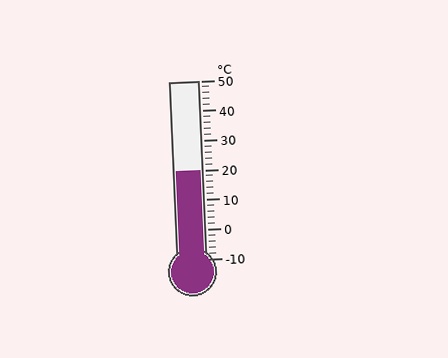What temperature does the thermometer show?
The thermometer shows approximately 20°C.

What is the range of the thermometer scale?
The thermometer scale ranges from -10°C to 50°C.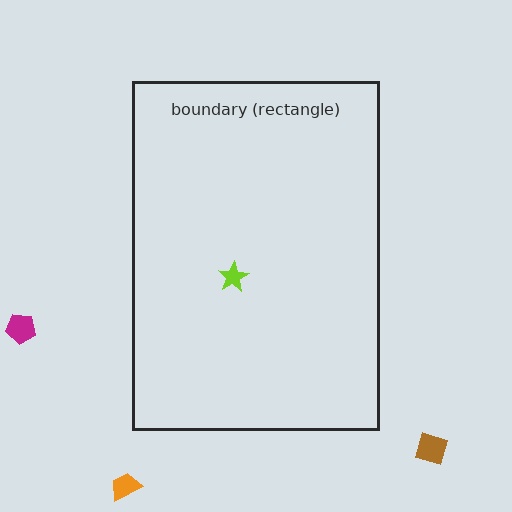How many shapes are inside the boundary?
1 inside, 3 outside.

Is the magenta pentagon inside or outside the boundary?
Outside.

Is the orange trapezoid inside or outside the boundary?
Outside.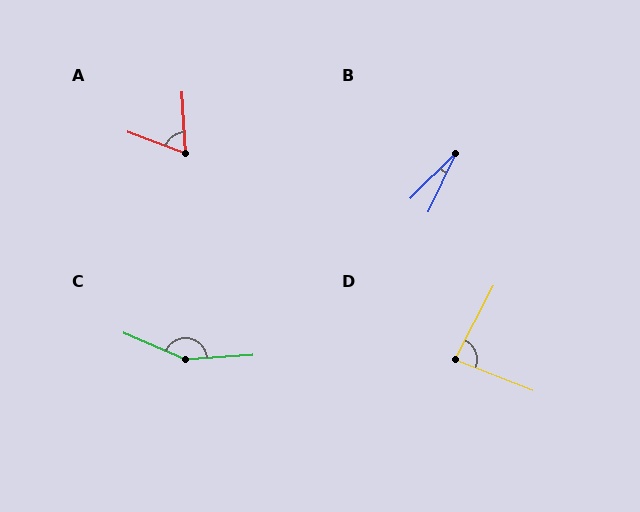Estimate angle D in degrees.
Approximately 84 degrees.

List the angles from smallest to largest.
B (20°), A (66°), D (84°), C (153°).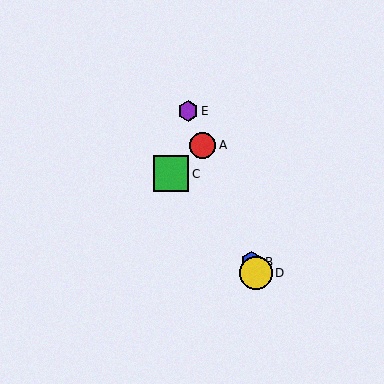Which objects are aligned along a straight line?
Objects A, B, D, E are aligned along a straight line.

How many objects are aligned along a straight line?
4 objects (A, B, D, E) are aligned along a straight line.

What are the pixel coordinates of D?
Object D is at (256, 273).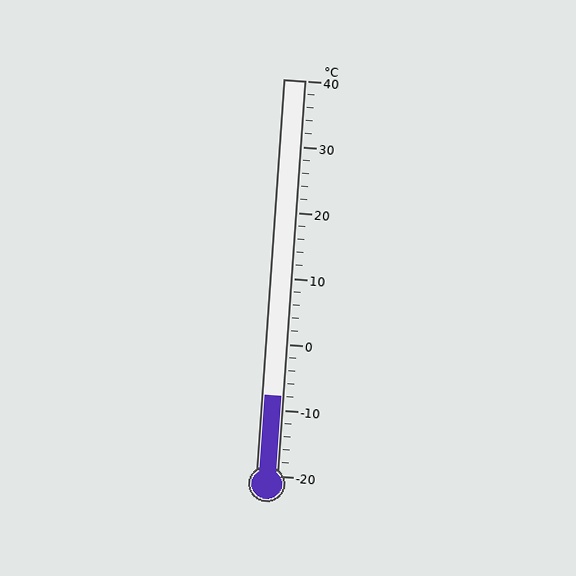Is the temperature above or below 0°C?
The temperature is below 0°C.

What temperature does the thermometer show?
The thermometer shows approximately -8°C.